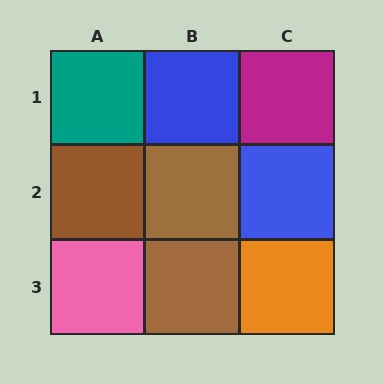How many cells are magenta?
1 cell is magenta.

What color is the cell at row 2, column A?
Brown.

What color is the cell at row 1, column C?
Magenta.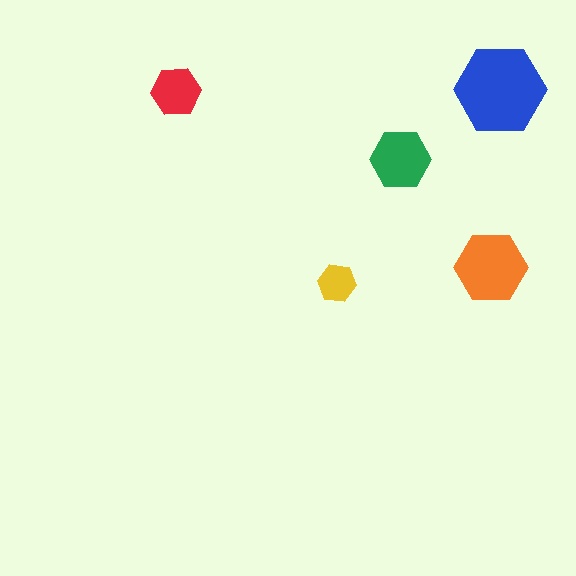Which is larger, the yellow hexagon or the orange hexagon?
The orange one.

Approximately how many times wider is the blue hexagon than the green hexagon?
About 1.5 times wider.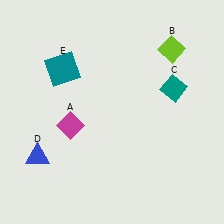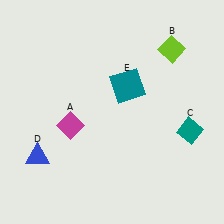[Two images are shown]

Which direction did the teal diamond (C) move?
The teal diamond (C) moved down.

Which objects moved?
The objects that moved are: the teal diamond (C), the teal square (E).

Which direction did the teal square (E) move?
The teal square (E) moved right.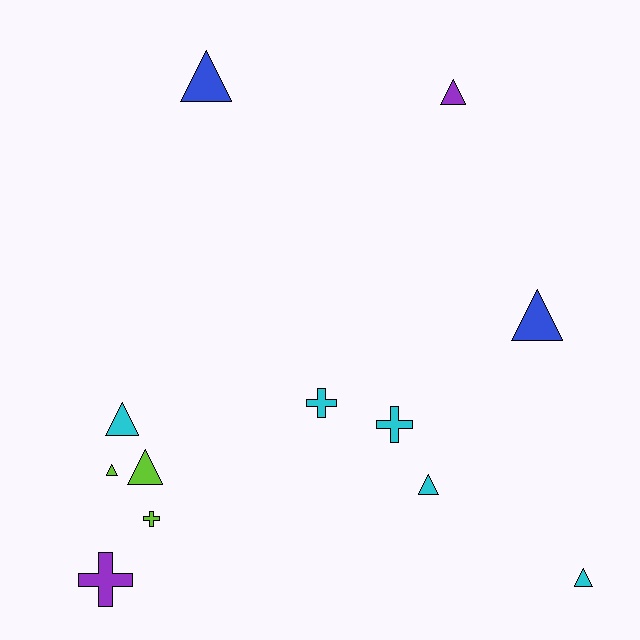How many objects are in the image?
There are 12 objects.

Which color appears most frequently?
Cyan, with 5 objects.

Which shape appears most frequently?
Triangle, with 8 objects.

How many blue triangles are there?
There are 2 blue triangles.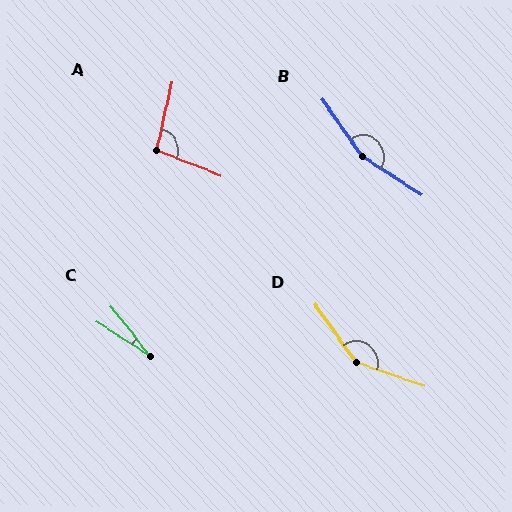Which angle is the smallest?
C, at approximately 19 degrees.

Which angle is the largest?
B, at approximately 158 degrees.